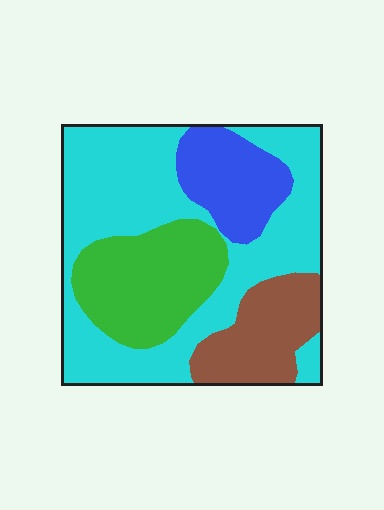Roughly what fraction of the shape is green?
Green takes up about one fifth (1/5) of the shape.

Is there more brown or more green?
Green.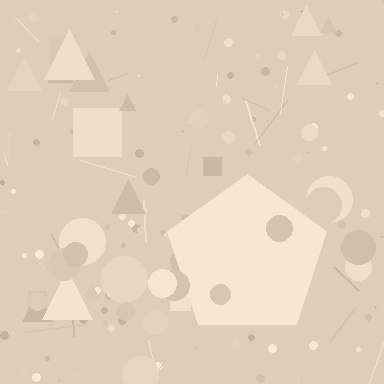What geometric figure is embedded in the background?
A pentagon is embedded in the background.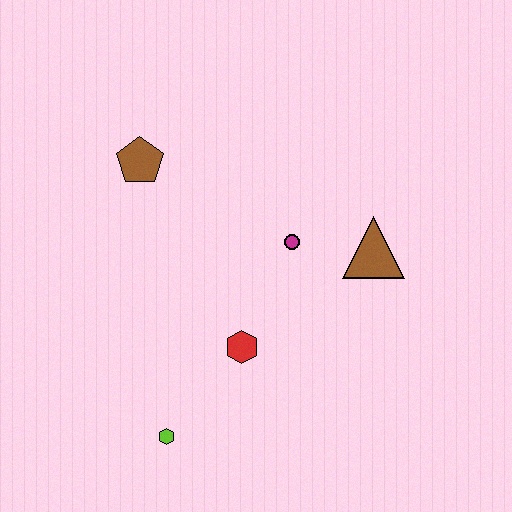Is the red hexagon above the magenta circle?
No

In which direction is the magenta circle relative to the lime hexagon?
The magenta circle is above the lime hexagon.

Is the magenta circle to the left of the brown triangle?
Yes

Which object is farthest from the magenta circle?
The lime hexagon is farthest from the magenta circle.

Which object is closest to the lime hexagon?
The red hexagon is closest to the lime hexagon.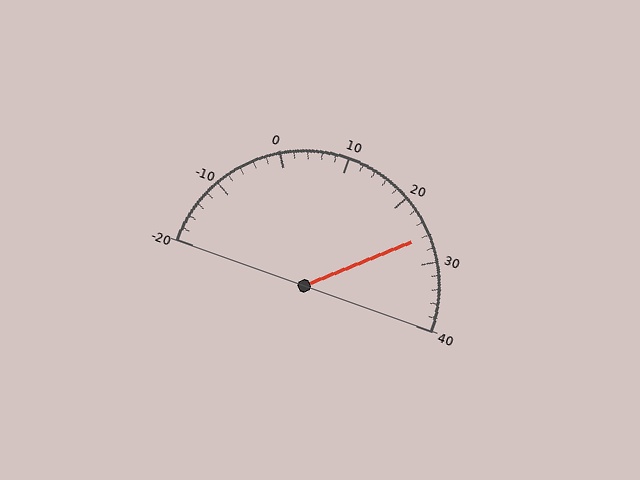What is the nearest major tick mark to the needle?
The nearest major tick mark is 30.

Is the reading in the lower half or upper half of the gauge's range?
The reading is in the upper half of the range (-20 to 40).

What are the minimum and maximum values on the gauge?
The gauge ranges from -20 to 40.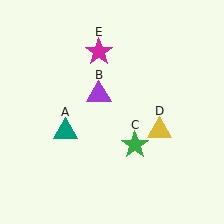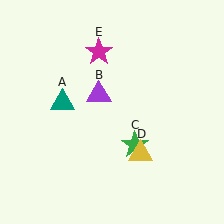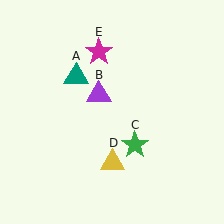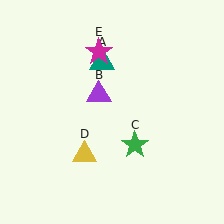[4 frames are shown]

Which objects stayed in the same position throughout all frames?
Purple triangle (object B) and green star (object C) and magenta star (object E) remained stationary.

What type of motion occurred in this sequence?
The teal triangle (object A), yellow triangle (object D) rotated clockwise around the center of the scene.